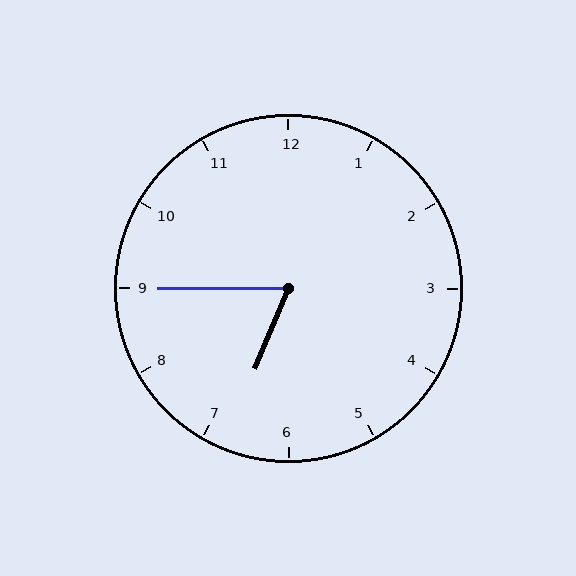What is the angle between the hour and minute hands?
Approximately 68 degrees.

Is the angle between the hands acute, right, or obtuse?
It is acute.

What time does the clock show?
6:45.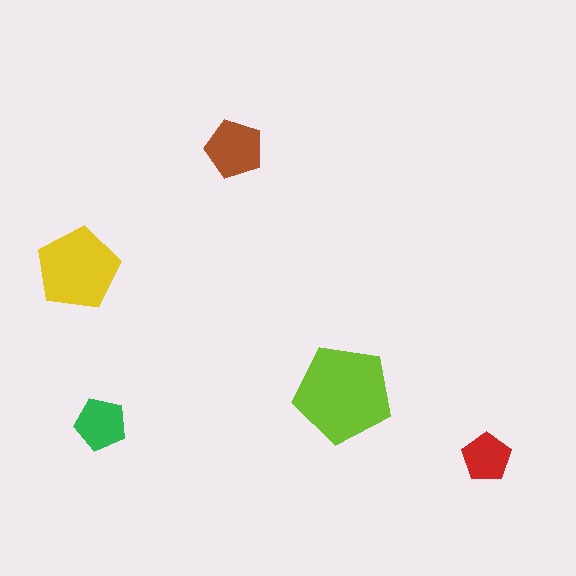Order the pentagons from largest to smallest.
the lime one, the yellow one, the brown one, the green one, the red one.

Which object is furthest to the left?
The yellow pentagon is leftmost.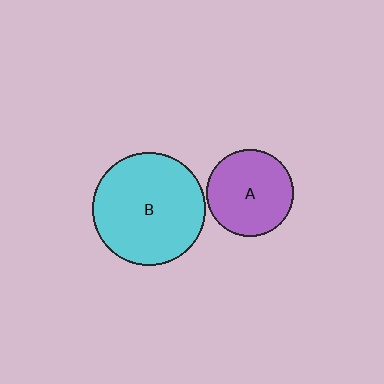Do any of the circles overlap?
No, none of the circles overlap.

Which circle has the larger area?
Circle B (cyan).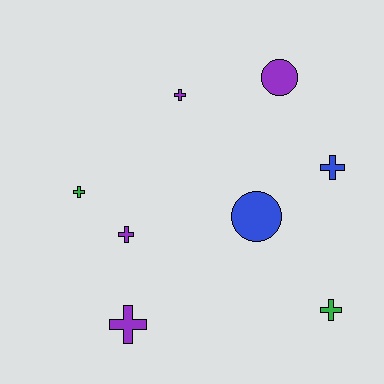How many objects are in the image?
There are 8 objects.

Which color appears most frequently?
Purple, with 4 objects.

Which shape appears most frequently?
Cross, with 6 objects.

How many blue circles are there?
There is 1 blue circle.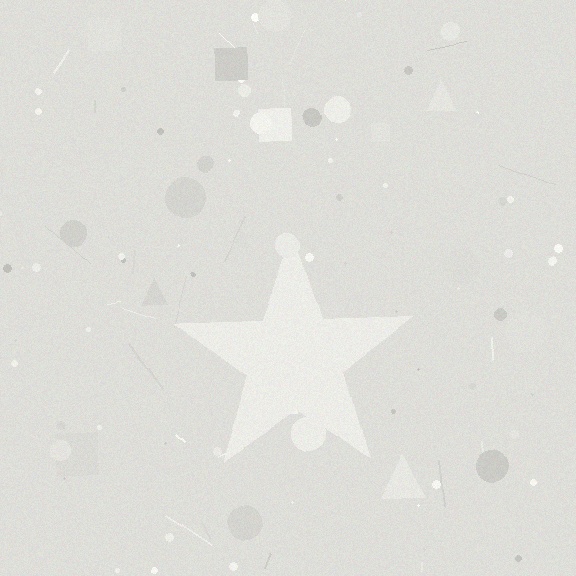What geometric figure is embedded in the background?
A star is embedded in the background.